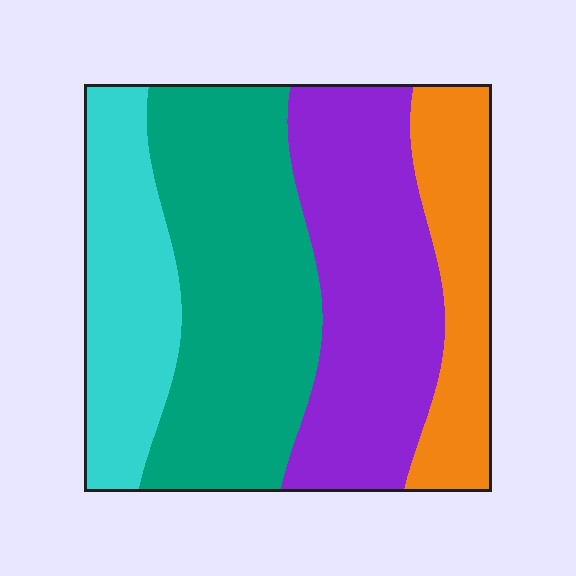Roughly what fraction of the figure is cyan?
Cyan takes up about one fifth (1/5) of the figure.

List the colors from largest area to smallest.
From largest to smallest: teal, purple, cyan, orange.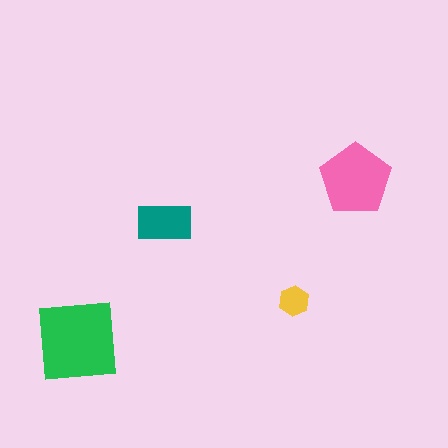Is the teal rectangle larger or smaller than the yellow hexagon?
Larger.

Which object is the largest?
The green square.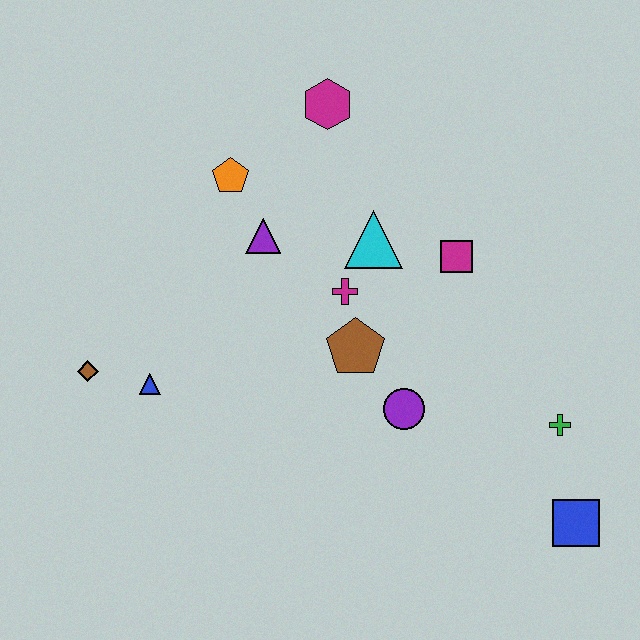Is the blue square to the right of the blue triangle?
Yes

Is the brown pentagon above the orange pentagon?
No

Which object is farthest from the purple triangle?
The blue square is farthest from the purple triangle.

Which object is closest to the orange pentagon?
The purple triangle is closest to the orange pentagon.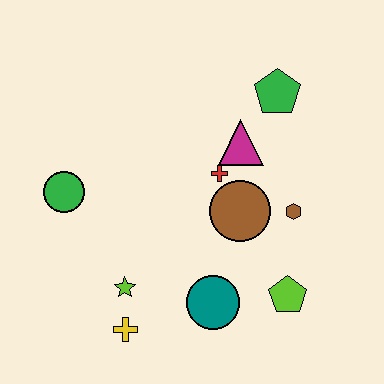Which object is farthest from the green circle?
The lime pentagon is farthest from the green circle.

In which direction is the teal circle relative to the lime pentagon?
The teal circle is to the left of the lime pentagon.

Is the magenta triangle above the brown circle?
Yes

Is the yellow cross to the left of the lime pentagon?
Yes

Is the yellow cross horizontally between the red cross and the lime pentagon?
No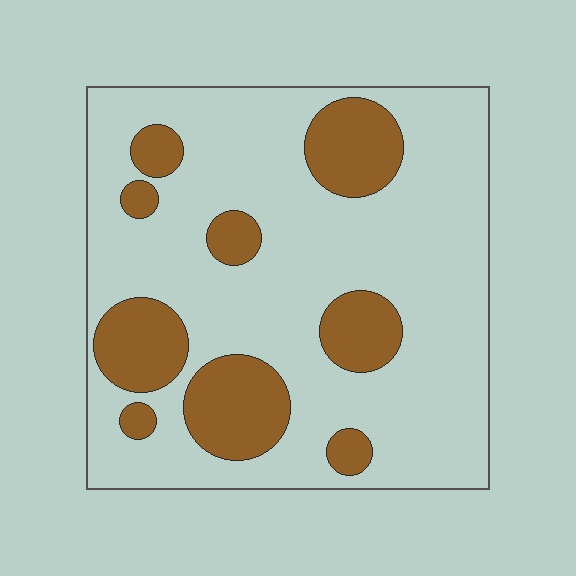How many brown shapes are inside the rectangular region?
9.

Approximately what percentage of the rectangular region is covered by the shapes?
Approximately 25%.